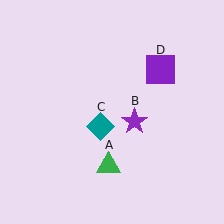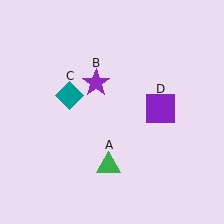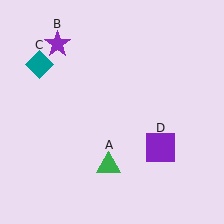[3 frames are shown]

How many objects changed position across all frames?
3 objects changed position: purple star (object B), teal diamond (object C), purple square (object D).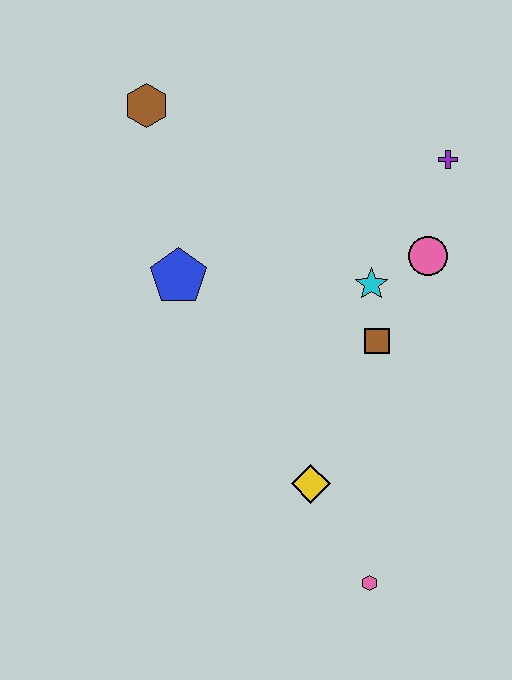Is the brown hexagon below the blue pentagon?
No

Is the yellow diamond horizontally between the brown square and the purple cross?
No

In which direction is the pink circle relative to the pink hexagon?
The pink circle is above the pink hexagon.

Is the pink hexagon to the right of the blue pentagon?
Yes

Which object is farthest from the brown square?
The brown hexagon is farthest from the brown square.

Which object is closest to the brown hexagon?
The blue pentagon is closest to the brown hexagon.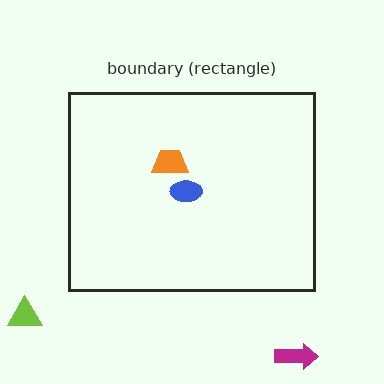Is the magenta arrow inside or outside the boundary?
Outside.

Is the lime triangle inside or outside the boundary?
Outside.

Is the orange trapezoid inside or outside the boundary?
Inside.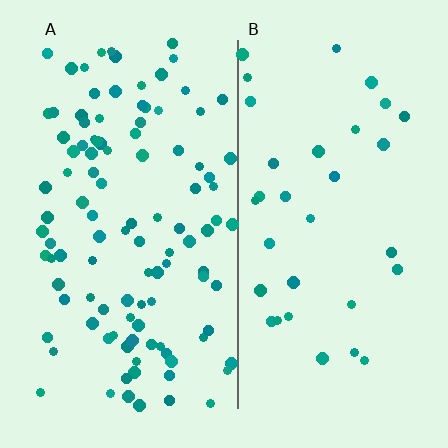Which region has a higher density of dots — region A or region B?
A (the left).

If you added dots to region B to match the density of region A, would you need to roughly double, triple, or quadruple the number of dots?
Approximately triple.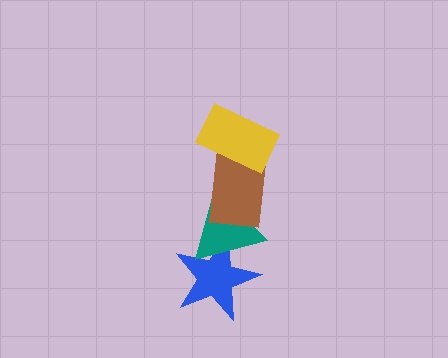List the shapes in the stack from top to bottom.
From top to bottom: the yellow rectangle, the brown rectangle, the teal triangle, the blue star.